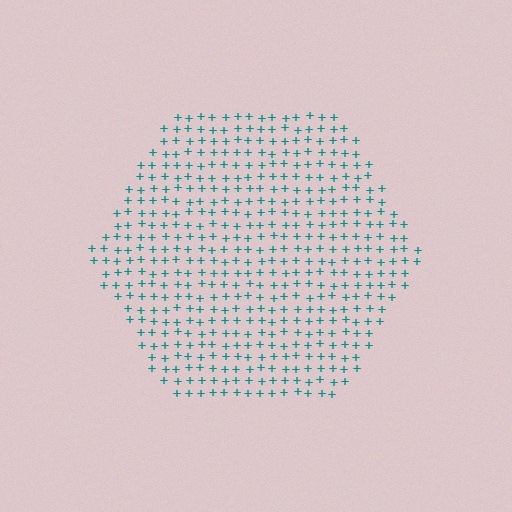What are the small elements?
The small elements are plus signs.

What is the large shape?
The large shape is a hexagon.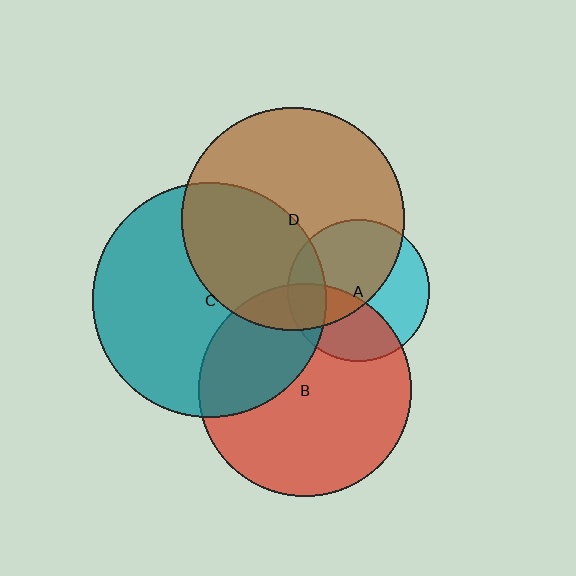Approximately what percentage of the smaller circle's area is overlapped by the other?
Approximately 35%.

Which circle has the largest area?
Circle C (teal).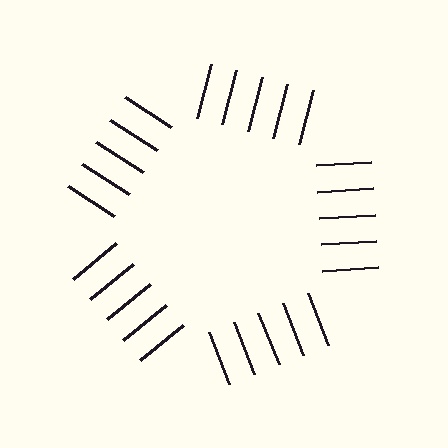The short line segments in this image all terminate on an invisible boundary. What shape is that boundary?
An illusory pentagon — the line segments terminate on its edges but no continuous stroke is drawn.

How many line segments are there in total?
25 — 5 along each of the 5 edges.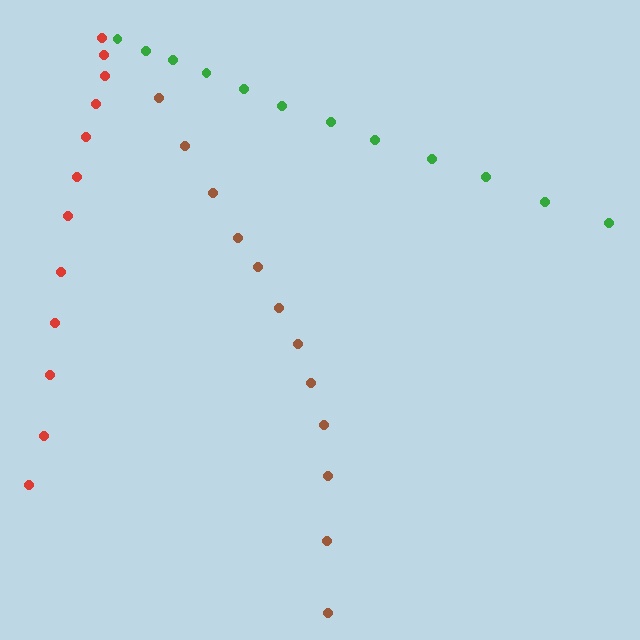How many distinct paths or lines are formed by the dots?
There are 3 distinct paths.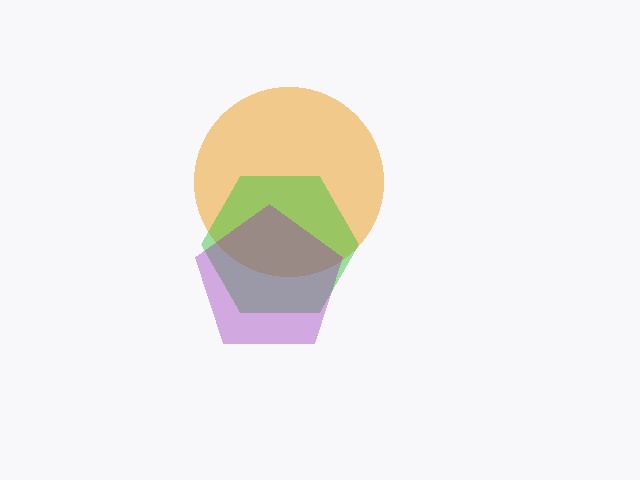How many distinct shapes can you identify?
There are 3 distinct shapes: an orange circle, a green hexagon, a purple pentagon.